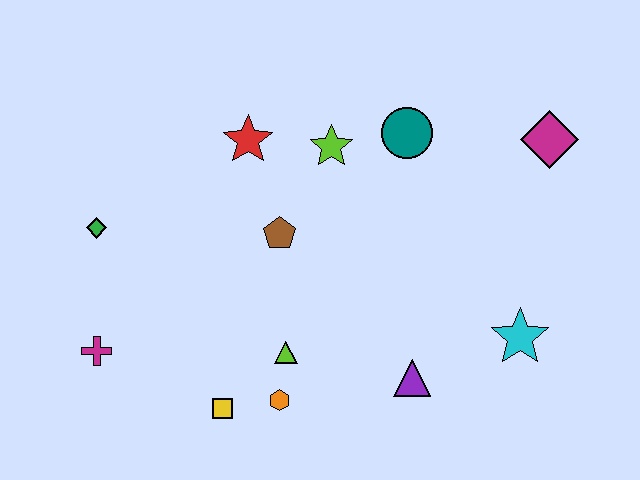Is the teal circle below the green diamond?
No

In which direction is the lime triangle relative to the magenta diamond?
The lime triangle is to the left of the magenta diamond.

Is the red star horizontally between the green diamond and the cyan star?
Yes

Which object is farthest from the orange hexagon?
The magenta diamond is farthest from the orange hexagon.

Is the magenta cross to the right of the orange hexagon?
No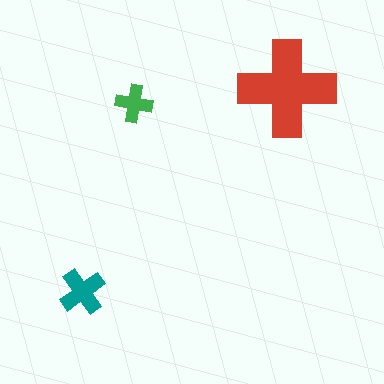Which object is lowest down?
The teal cross is bottommost.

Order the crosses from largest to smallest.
the red one, the teal one, the green one.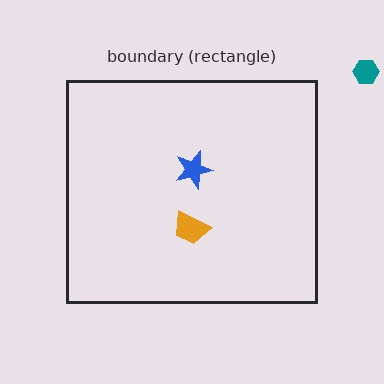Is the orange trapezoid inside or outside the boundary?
Inside.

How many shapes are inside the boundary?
2 inside, 1 outside.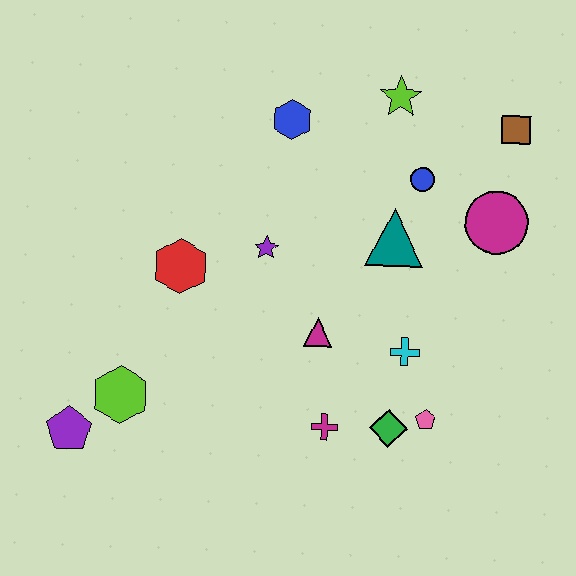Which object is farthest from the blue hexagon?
The purple pentagon is farthest from the blue hexagon.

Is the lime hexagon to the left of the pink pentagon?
Yes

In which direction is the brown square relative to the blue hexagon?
The brown square is to the right of the blue hexagon.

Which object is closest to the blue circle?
The teal triangle is closest to the blue circle.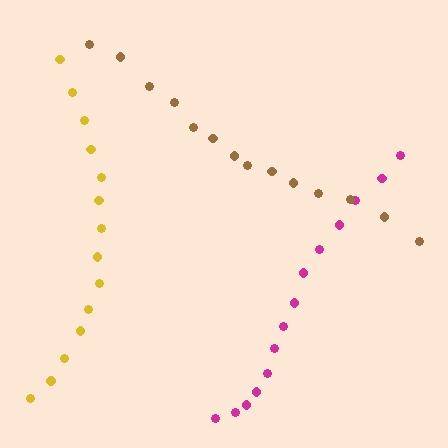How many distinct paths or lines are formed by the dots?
There are 3 distinct paths.